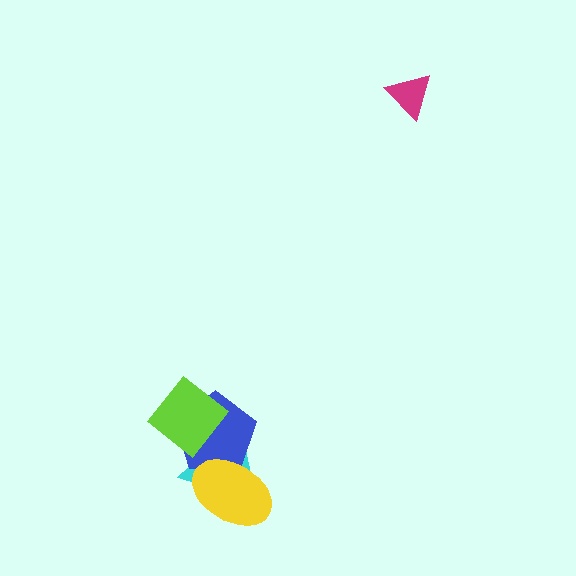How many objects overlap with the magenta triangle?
0 objects overlap with the magenta triangle.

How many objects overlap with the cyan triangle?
3 objects overlap with the cyan triangle.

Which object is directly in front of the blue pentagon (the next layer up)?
The lime diamond is directly in front of the blue pentagon.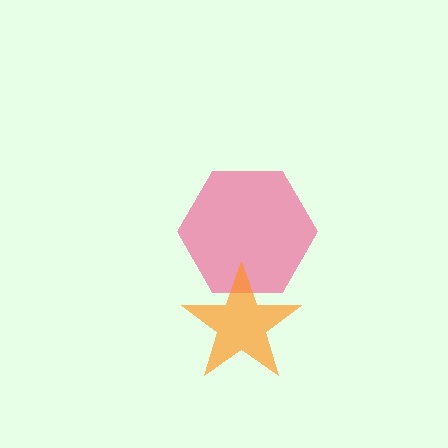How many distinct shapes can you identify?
There are 2 distinct shapes: a pink hexagon, an orange star.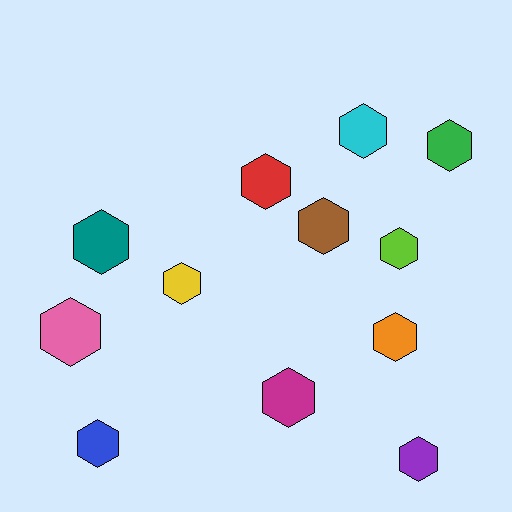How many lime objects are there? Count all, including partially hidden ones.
There is 1 lime object.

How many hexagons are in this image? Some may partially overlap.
There are 12 hexagons.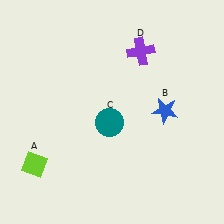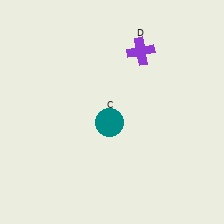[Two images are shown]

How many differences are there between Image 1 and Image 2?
There are 2 differences between the two images.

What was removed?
The blue star (B), the lime diamond (A) were removed in Image 2.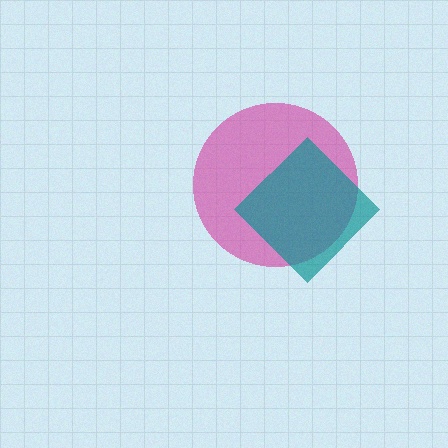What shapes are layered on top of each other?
The layered shapes are: a magenta circle, a teal diamond.